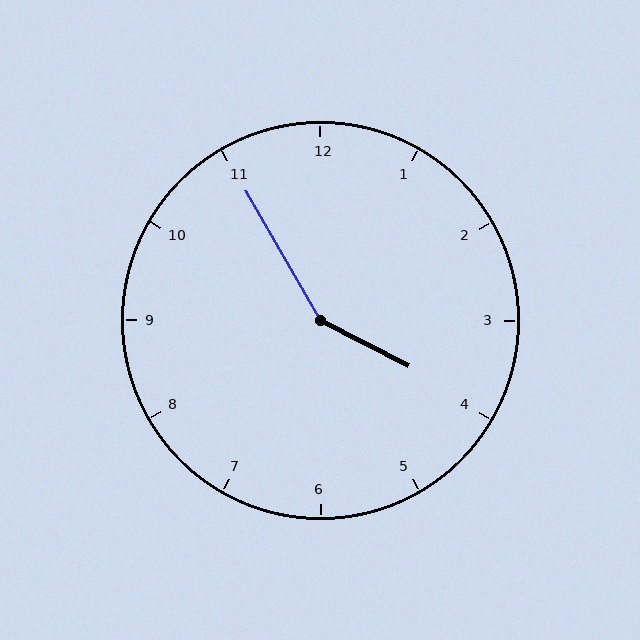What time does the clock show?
3:55.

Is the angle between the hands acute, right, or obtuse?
It is obtuse.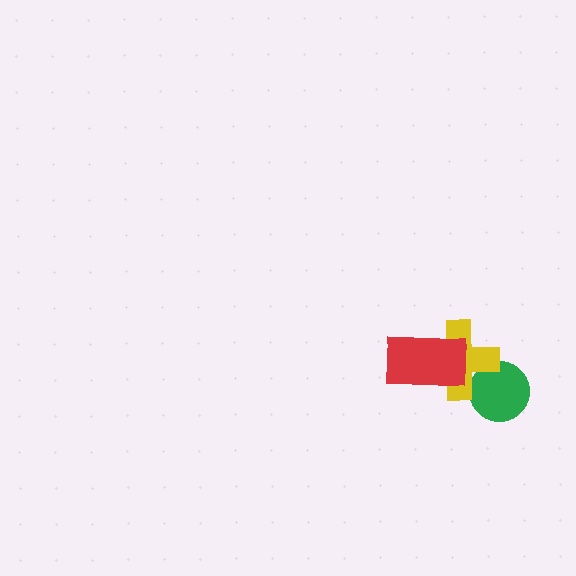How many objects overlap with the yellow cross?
2 objects overlap with the yellow cross.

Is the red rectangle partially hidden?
No, no other shape covers it.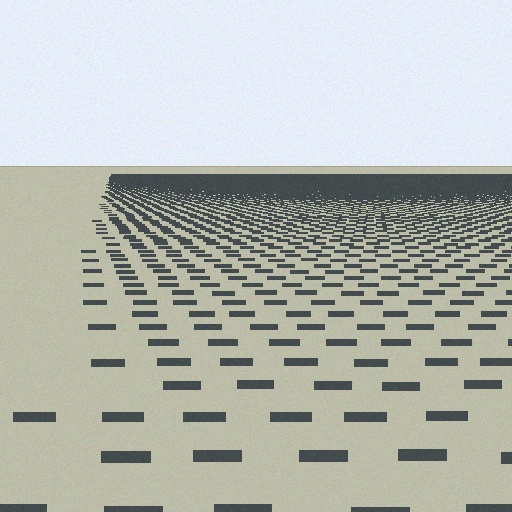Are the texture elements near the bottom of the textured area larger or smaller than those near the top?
Larger. Near the bottom, elements are closer to the viewer and appear at a bigger on-screen size.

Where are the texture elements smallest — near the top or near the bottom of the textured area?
Near the top.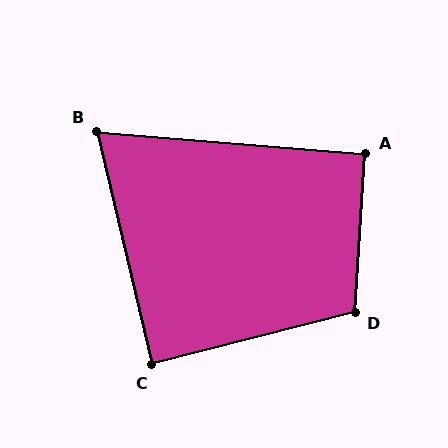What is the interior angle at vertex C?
Approximately 89 degrees (approximately right).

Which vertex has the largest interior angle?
D, at approximately 108 degrees.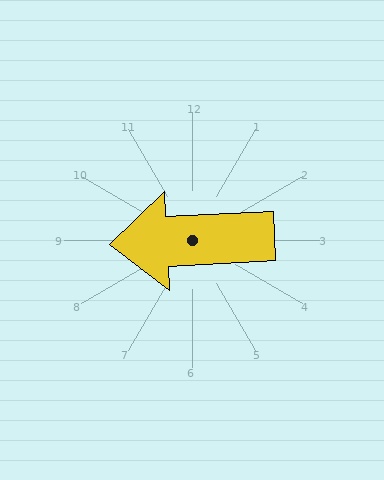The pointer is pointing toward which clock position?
Roughly 9 o'clock.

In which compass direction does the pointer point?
West.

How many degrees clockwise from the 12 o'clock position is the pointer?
Approximately 267 degrees.